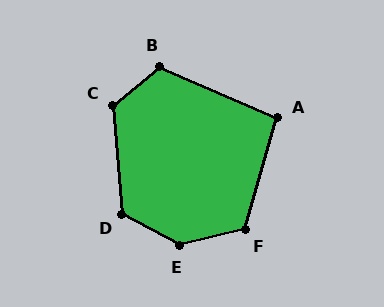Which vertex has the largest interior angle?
E, at approximately 138 degrees.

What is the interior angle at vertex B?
Approximately 117 degrees (obtuse).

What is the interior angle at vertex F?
Approximately 120 degrees (obtuse).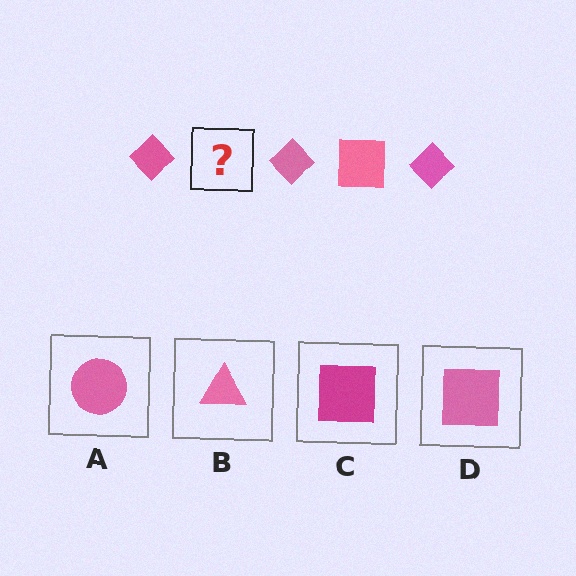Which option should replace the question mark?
Option D.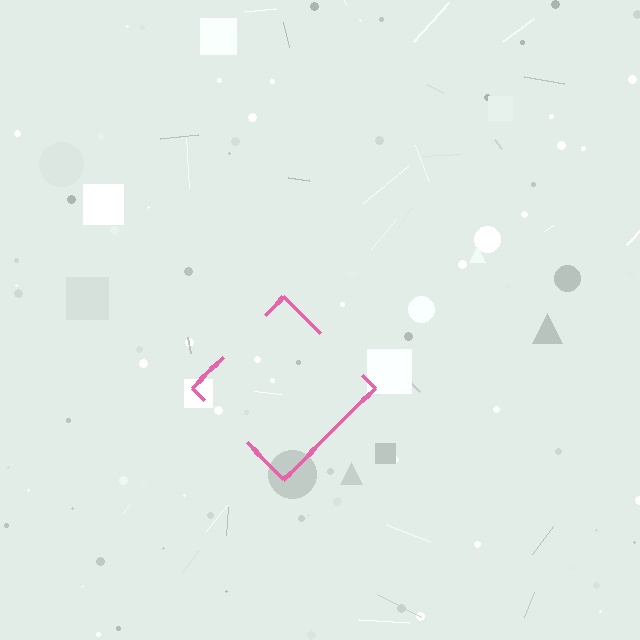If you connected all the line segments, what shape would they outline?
They would outline a diamond.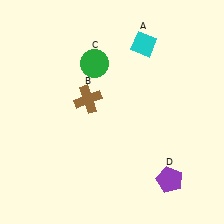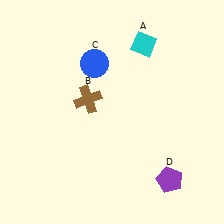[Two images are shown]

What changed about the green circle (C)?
In Image 1, C is green. In Image 2, it changed to blue.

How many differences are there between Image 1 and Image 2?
There is 1 difference between the two images.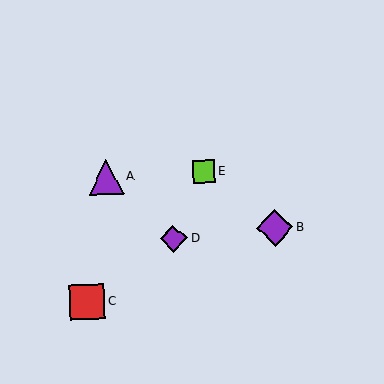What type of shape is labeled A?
Shape A is a purple triangle.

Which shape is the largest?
The purple diamond (labeled B) is the largest.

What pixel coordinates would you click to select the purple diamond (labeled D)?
Click at (174, 239) to select the purple diamond D.